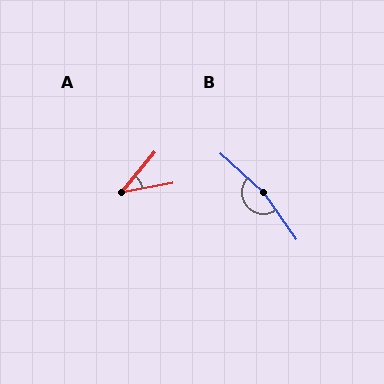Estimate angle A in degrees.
Approximately 41 degrees.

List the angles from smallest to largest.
A (41°), B (167°).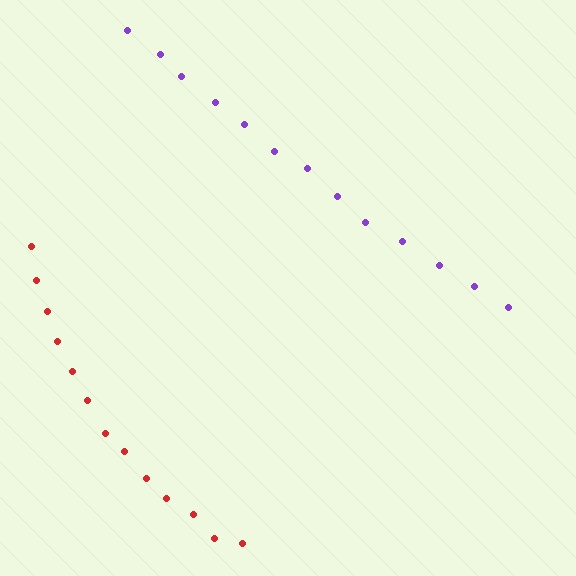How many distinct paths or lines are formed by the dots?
There are 2 distinct paths.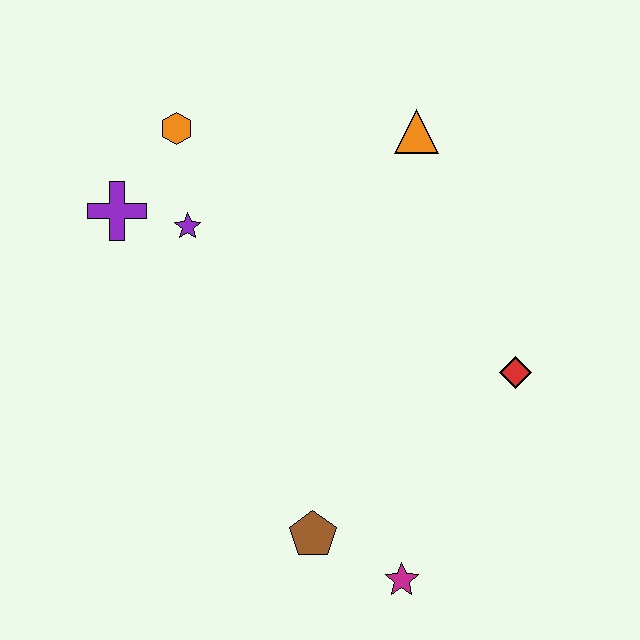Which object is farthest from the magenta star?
The orange hexagon is farthest from the magenta star.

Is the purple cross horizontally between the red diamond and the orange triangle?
No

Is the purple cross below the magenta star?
No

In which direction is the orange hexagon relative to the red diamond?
The orange hexagon is to the left of the red diamond.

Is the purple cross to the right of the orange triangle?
No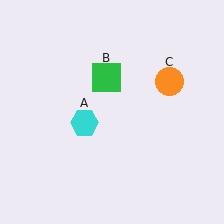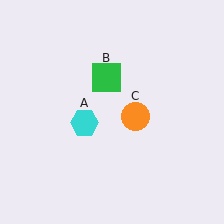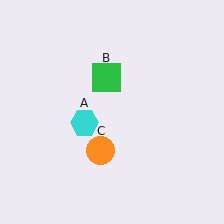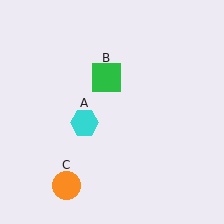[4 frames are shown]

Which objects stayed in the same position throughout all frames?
Cyan hexagon (object A) and green square (object B) remained stationary.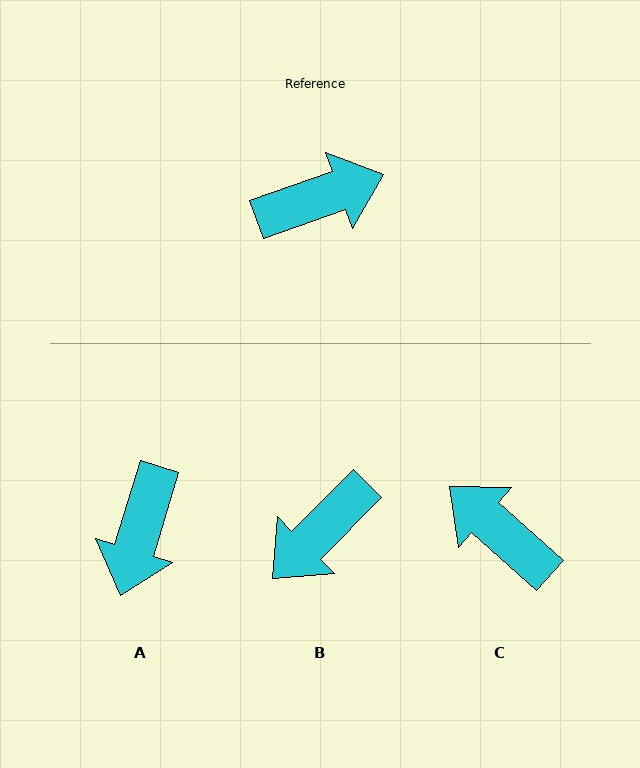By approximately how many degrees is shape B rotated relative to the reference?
Approximately 155 degrees clockwise.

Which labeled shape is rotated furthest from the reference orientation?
B, about 155 degrees away.